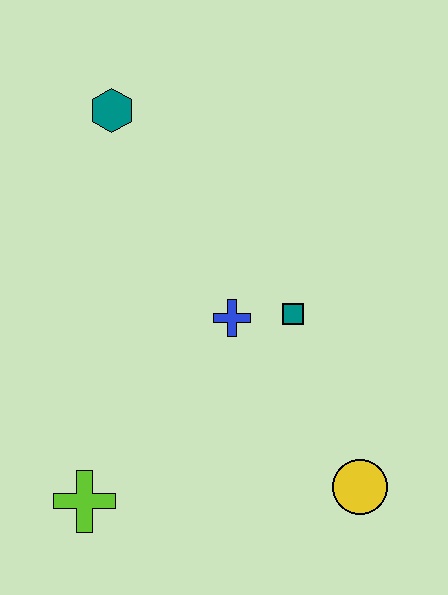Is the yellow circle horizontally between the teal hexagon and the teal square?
No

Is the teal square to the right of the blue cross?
Yes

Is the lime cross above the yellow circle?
No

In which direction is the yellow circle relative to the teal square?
The yellow circle is below the teal square.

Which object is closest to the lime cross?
The blue cross is closest to the lime cross.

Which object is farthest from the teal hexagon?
The yellow circle is farthest from the teal hexagon.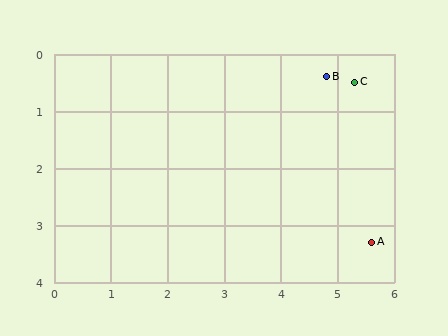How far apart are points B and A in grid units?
Points B and A are about 3.0 grid units apart.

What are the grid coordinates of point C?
Point C is at approximately (5.3, 0.5).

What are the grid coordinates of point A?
Point A is at approximately (5.6, 3.3).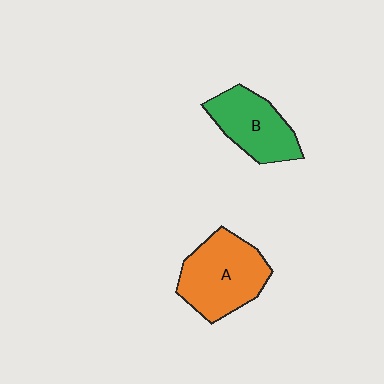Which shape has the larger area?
Shape A (orange).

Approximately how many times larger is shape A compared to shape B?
Approximately 1.3 times.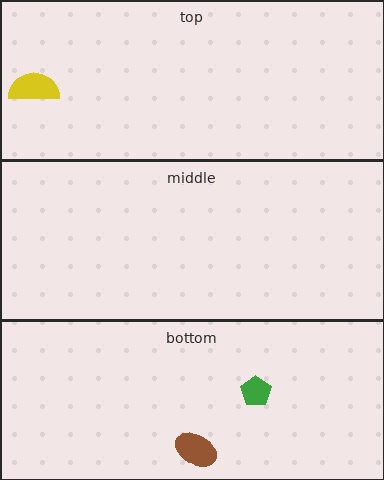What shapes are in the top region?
The yellow semicircle.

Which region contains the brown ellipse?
The bottom region.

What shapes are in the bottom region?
The green pentagon, the brown ellipse.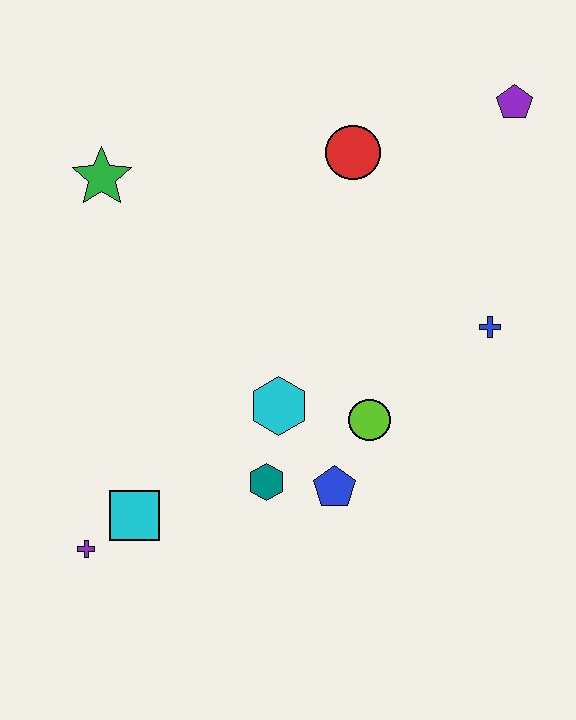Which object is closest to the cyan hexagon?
The teal hexagon is closest to the cyan hexagon.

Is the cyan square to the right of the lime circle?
No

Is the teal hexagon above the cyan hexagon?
No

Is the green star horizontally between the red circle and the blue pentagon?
No